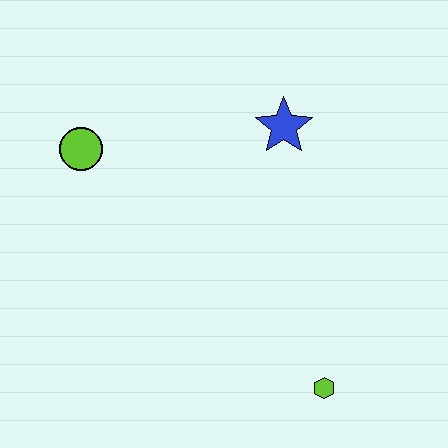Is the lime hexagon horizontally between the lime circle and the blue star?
No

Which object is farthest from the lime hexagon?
The lime circle is farthest from the lime hexagon.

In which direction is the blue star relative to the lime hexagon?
The blue star is above the lime hexagon.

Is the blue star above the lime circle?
Yes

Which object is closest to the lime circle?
The blue star is closest to the lime circle.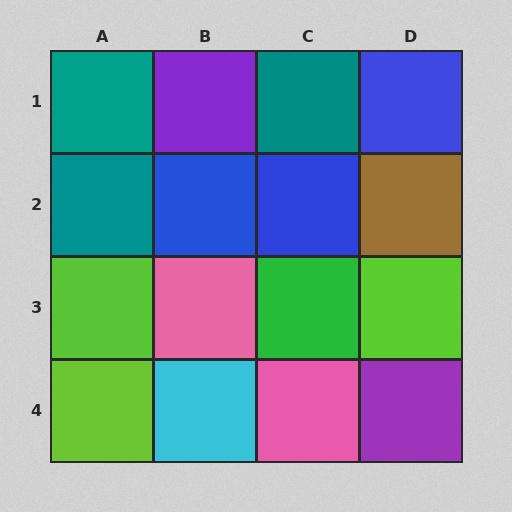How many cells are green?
1 cell is green.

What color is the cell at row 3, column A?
Lime.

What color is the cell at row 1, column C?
Teal.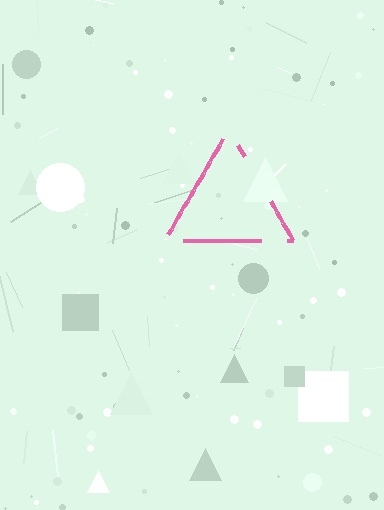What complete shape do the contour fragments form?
The contour fragments form a triangle.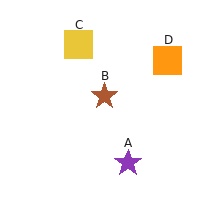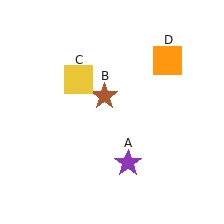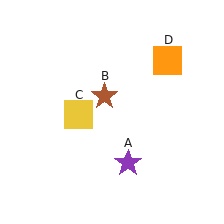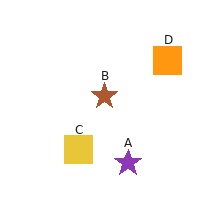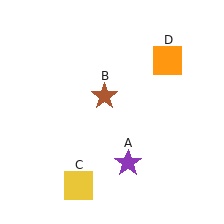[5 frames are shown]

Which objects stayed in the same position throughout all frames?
Purple star (object A) and brown star (object B) and orange square (object D) remained stationary.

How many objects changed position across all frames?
1 object changed position: yellow square (object C).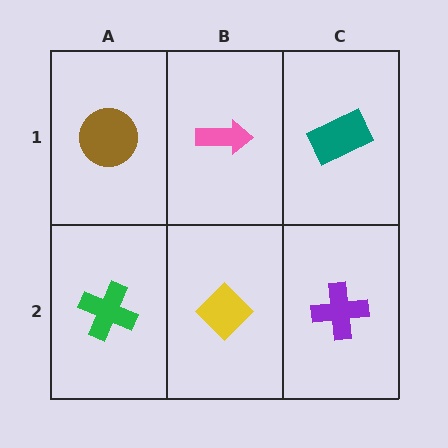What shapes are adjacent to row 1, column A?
A green cross (row 2, column A), a pink arrow (row 1, column B).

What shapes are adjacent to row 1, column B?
A yellow diamond (row 2, column B), a brown circle (row 1, column A), a teal rectangle (row 1, column C).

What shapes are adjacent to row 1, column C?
A purple cross (row 2, column C), a pink arrow (row 1, column B).